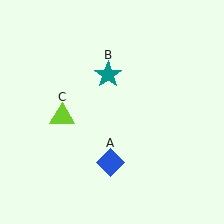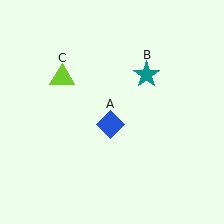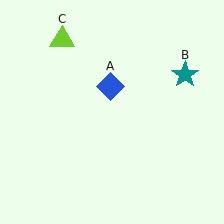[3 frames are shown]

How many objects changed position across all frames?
3 objects changed position: blue diamond (object A), teal star (object B), lime triangle (object C).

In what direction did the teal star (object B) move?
The teal star (object B) moved right.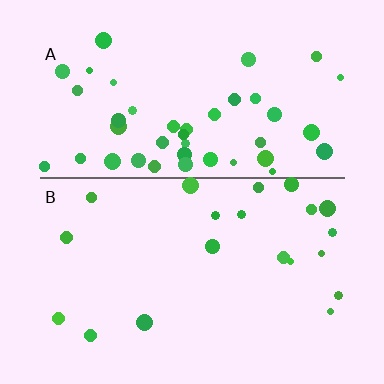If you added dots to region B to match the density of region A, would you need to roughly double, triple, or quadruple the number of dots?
Approximately double.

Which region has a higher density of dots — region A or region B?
A (the top).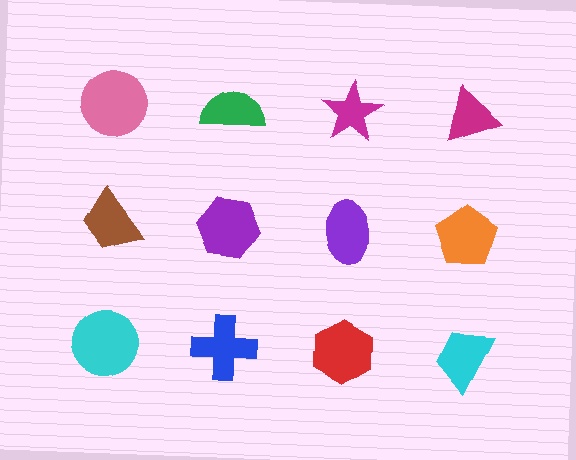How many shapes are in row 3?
4 shapes.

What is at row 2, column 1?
A brown trapezoid.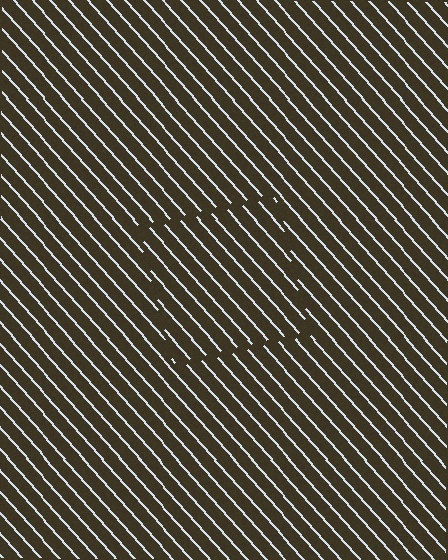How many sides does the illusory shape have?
4 sides — the line-ends trace a square.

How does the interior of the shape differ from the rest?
The interior of the shape contains the same grating, shifted by half a period — the contour is defined by the phase discontinuity where line-ends from the inner and outer gratings abut.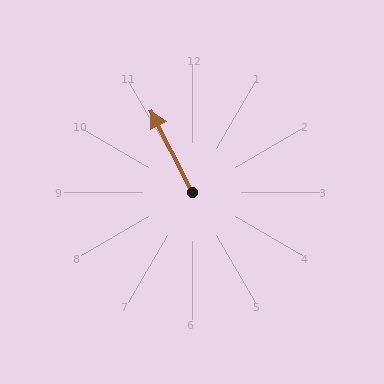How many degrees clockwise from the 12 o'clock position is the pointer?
Approximately 333 degrees.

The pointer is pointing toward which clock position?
Roughly 11 o'clock.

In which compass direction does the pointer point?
Northwest.